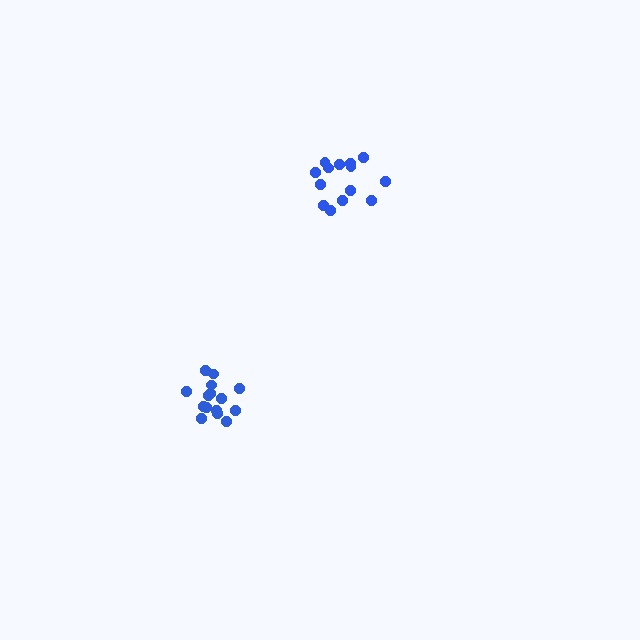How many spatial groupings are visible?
There are 2 spatial groupings.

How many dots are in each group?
Group 1: 14 dots, Group 2: 15 dots (29 total).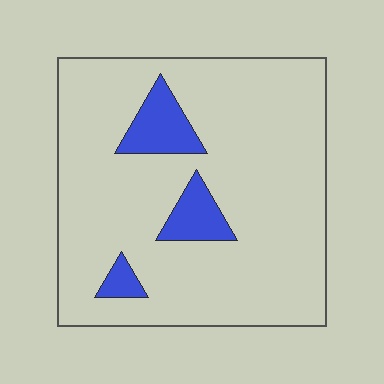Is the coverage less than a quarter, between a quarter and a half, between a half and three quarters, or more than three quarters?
Less than a quarter.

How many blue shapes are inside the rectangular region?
3.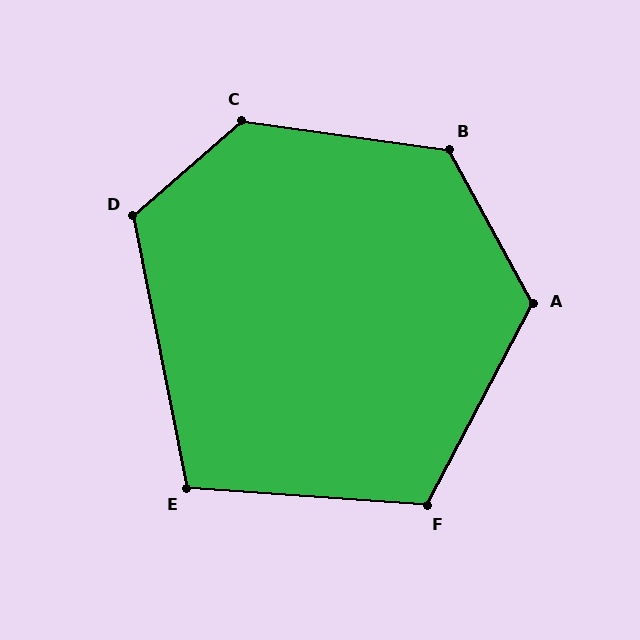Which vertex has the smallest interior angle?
E, at approximately 105 degrees.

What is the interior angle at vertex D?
Approximately 120 degrees (obtuse).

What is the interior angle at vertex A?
Approximately 124 degrees (obtuse).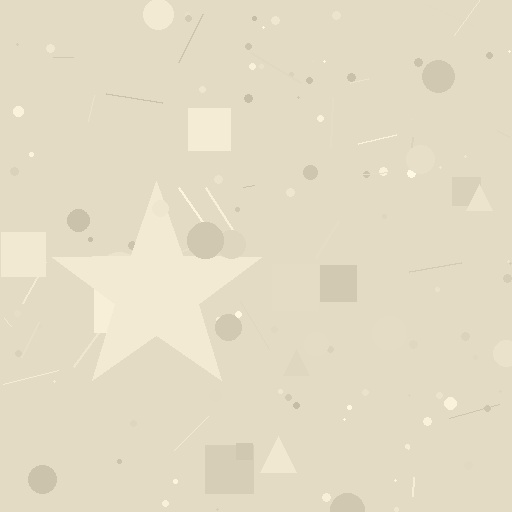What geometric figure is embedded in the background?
A star is embedded in the background.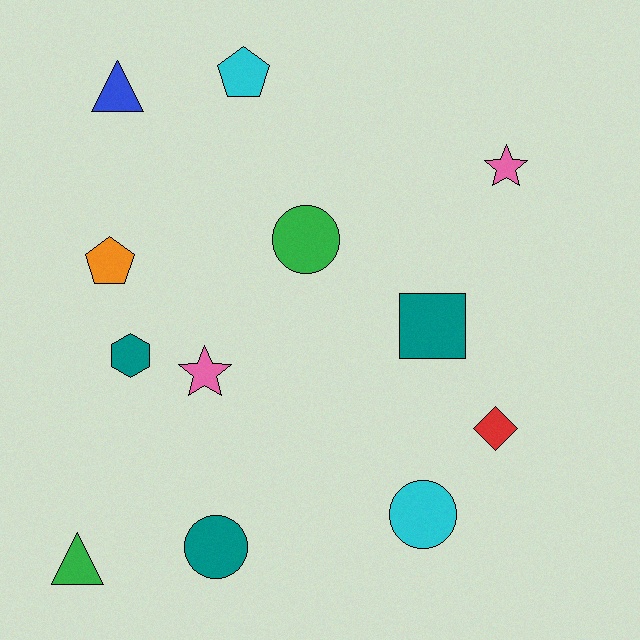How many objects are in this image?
There are 12 objects.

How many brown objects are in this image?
There are no brown objects.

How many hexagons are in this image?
There is 1 hexagon.